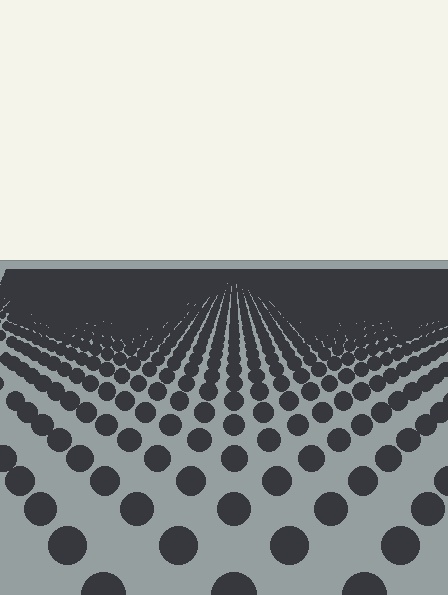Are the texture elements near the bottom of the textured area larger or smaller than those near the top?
Larger. Near the bottom, elements are closer to the viewer and appear at a bigger on-screen size.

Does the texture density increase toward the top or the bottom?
Density increases toward the top.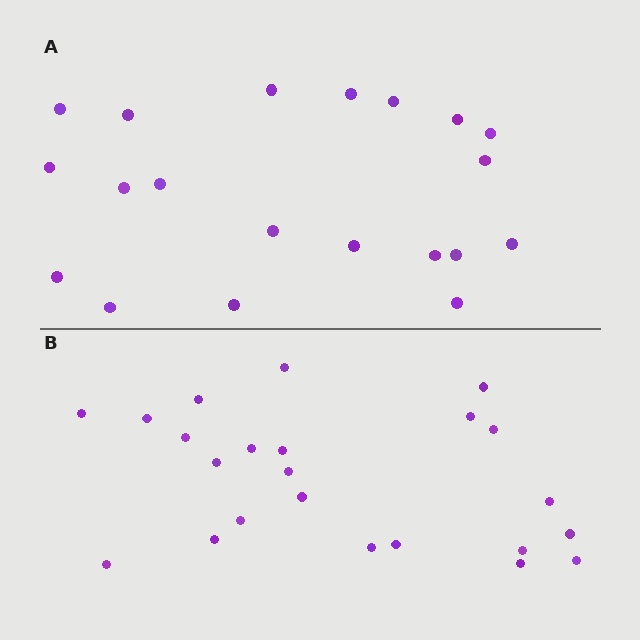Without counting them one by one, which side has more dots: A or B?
Region B (the bottom region) has more dots.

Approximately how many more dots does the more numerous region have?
Region B has just a few more — roughly 2 or 3 more dots than region A.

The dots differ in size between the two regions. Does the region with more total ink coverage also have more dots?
No. Region A has more total ink coverage because its dots are larger, but region B actually contains more individual dots. Total area can be misleading — the number of items is what matters here.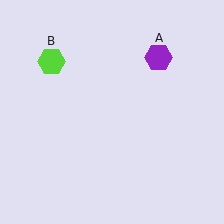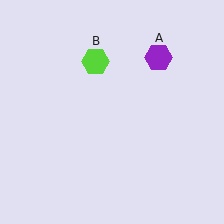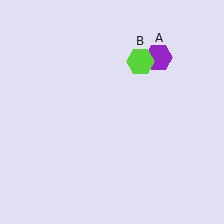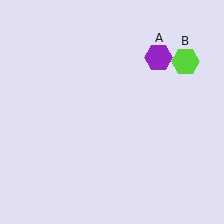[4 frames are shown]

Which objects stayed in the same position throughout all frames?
Purple hexagon (object A) remained stationary.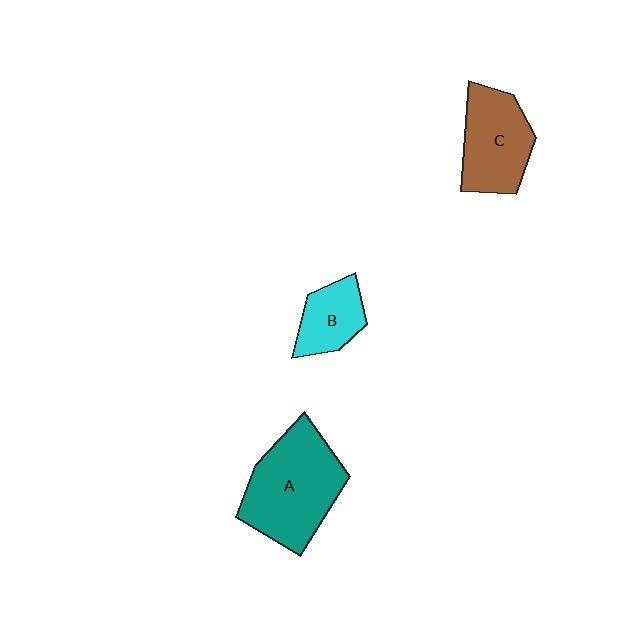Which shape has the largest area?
Shape A (teal).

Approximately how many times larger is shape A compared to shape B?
Approximately 2.2 times.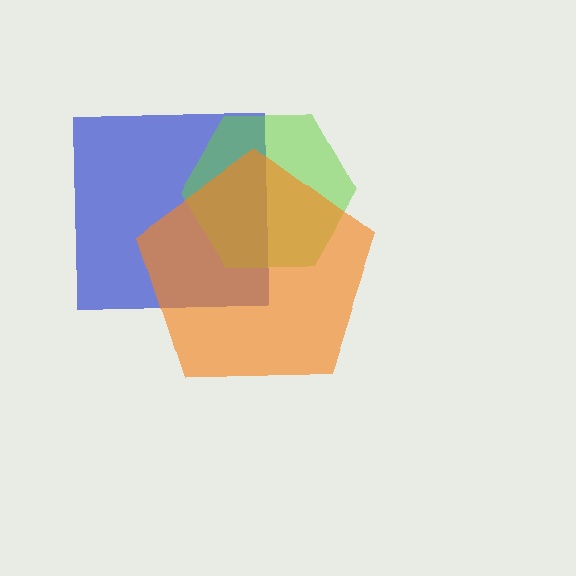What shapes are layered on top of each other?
The layered shapes are: a blue square, a lime hexagon, an orange pentagon.